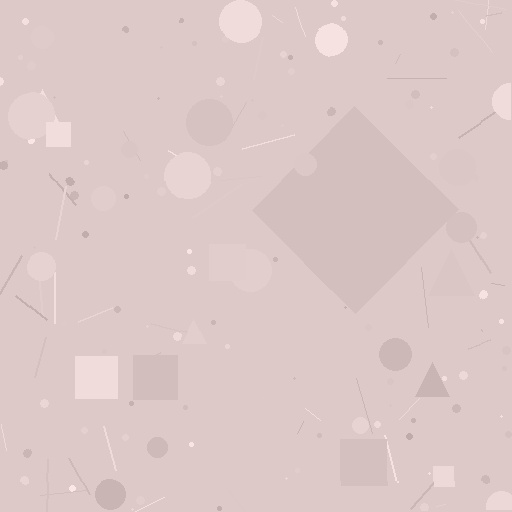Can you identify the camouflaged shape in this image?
The camouflaged shape is a diamond.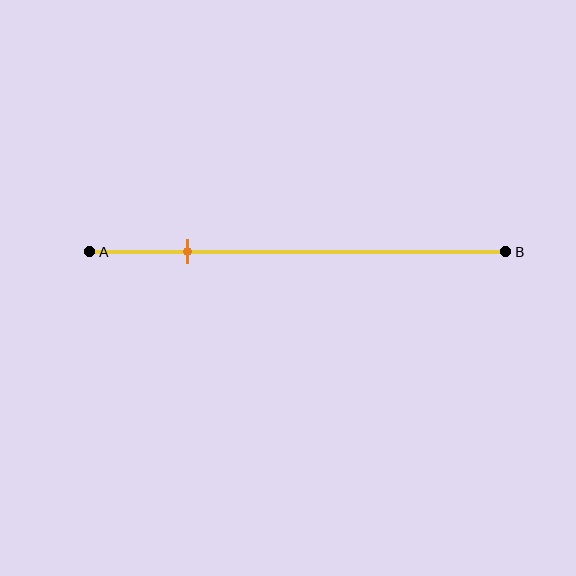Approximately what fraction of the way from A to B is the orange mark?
The orange mark is approximately 25% of the way from A to B.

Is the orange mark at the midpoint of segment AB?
No, the mark is at about 25% from A, not at the 50% midpoint.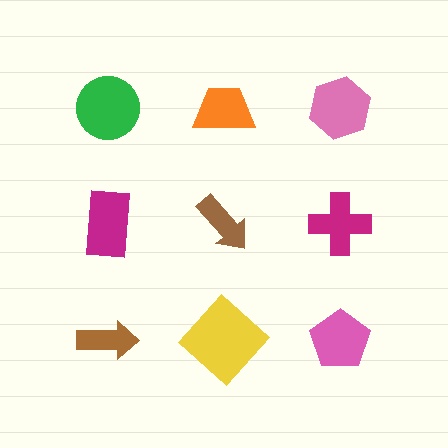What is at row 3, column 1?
A brown arrow.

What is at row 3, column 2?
A yellow diamond.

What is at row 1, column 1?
A green circle.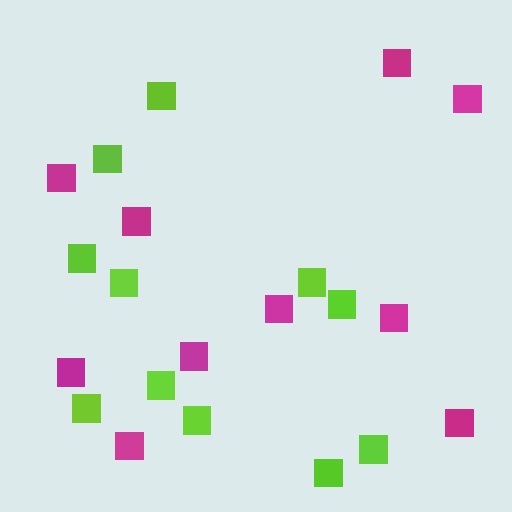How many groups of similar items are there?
There are 2 groups: one group of magenta squares (10) and one group of lime squares (11).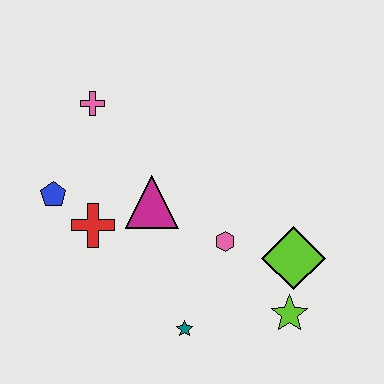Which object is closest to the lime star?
The lime diamond is closest to the lime star.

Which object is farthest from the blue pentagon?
The lime star is farthest from the blue pentagon.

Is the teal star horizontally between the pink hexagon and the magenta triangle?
Yes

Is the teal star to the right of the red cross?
Yes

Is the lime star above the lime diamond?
No